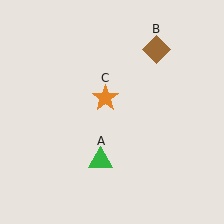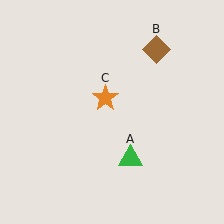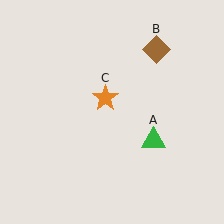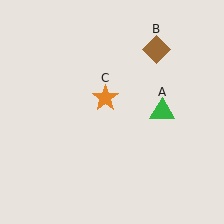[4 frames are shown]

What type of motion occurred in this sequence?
The green triangle (object A) rotated counterclockwise around the center of the scene.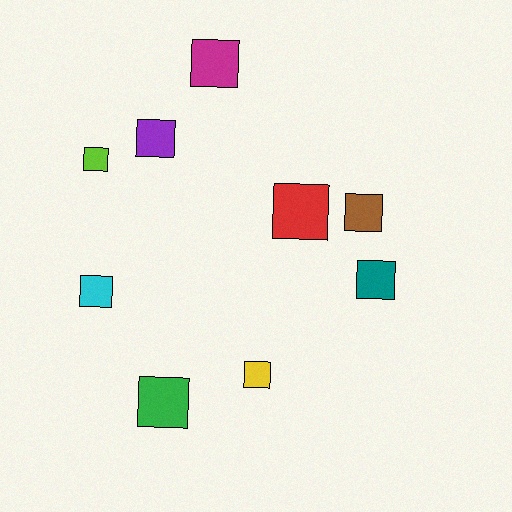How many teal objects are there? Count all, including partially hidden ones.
There is 1 teal object.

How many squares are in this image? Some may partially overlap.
There are 9 squares.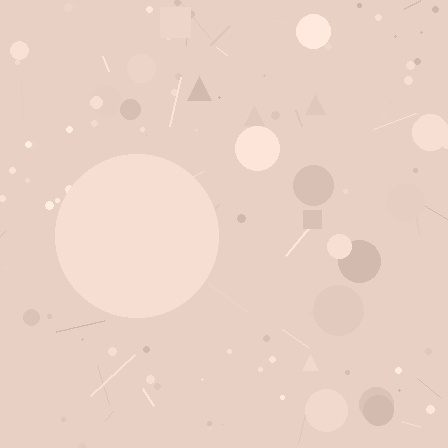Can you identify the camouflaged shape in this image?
The camouflaged shape is a circle.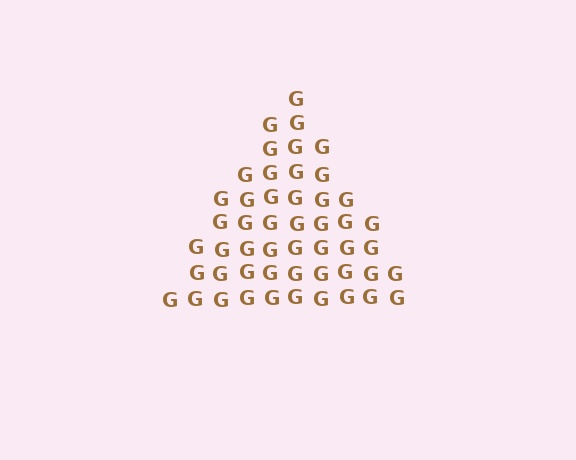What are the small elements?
The small elements are letter G's.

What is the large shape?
The large shape is a triangle.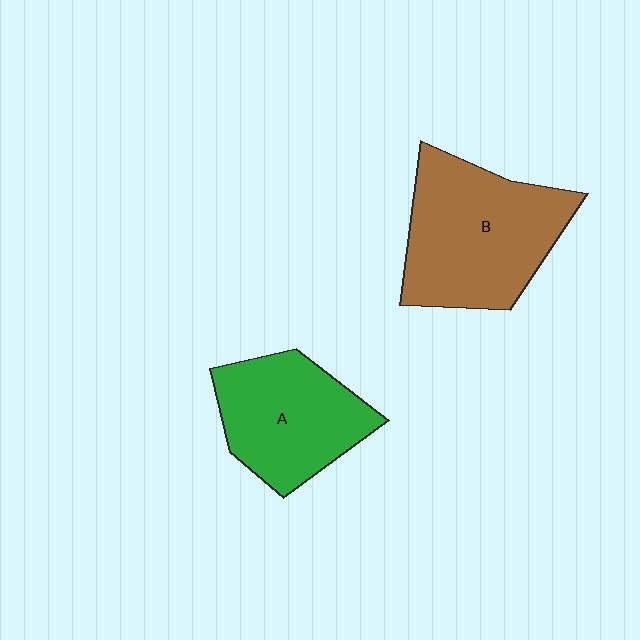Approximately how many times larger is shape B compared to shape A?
Approximately 1.3 times.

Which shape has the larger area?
Shape B (brown).